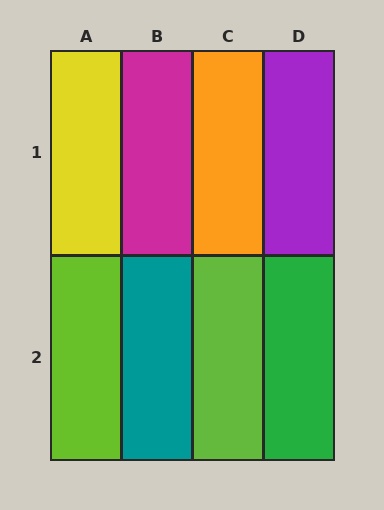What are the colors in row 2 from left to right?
Lime, teal, lime, green.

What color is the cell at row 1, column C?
Orange.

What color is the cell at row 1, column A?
Yellow.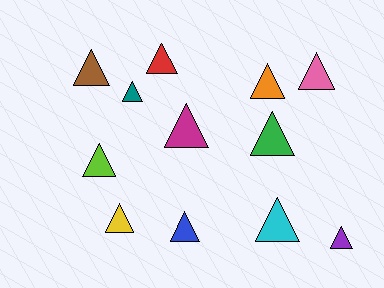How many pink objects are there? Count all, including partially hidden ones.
There is 1 pink object.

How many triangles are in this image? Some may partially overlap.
There are 12 triangles.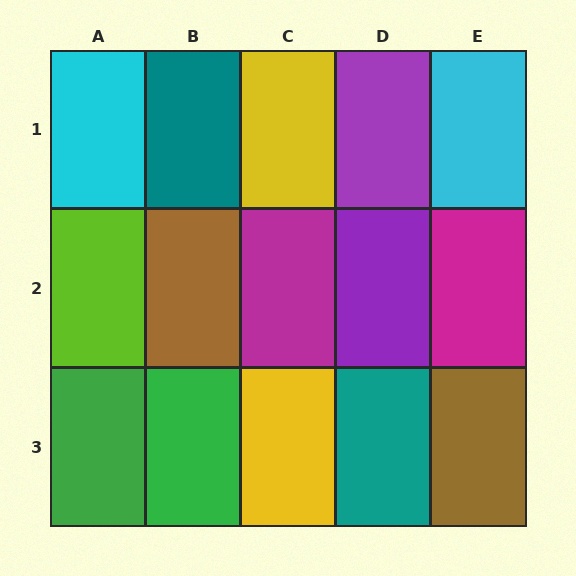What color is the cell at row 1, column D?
Purple.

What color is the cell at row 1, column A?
Cyan.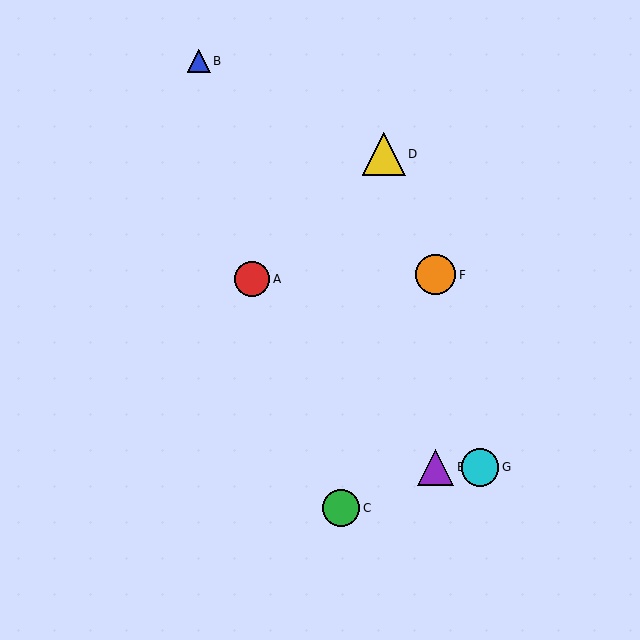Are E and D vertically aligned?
No, E is at x≈435 and D is at x≈384.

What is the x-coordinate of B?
Object B is at x≈199.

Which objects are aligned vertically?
Objects E, F are aligned vertically.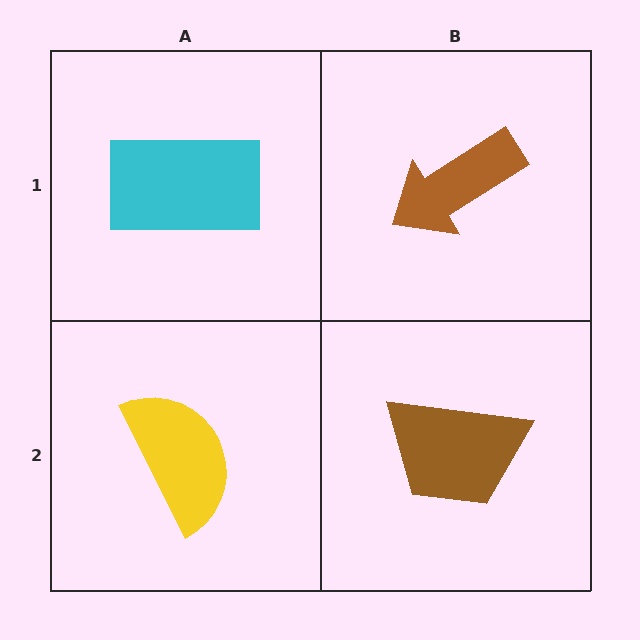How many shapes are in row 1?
2 shapes.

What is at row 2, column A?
A yellow semicircle.